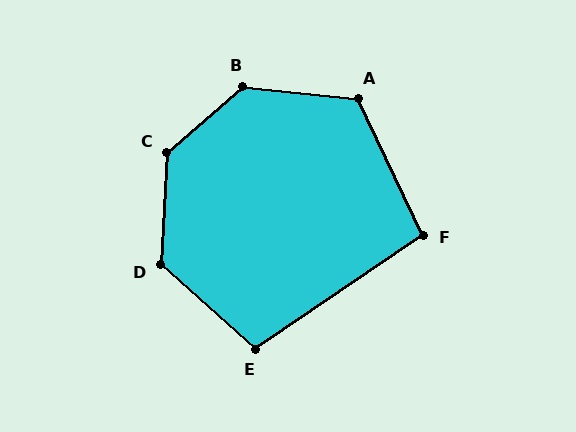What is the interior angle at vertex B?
Approximately 133 degrees (obtuse).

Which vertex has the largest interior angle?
C, at approximately 134 degrees.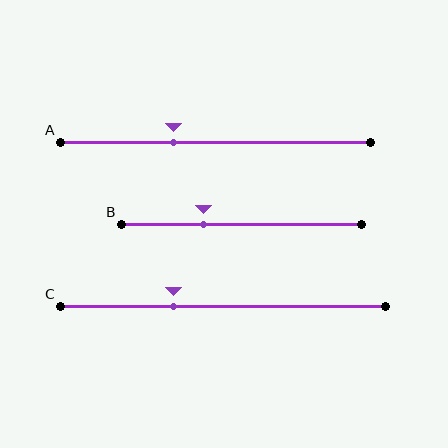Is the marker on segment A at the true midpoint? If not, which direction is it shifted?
No, the marker on segment A is shifted to the left by about 14% of the segment length.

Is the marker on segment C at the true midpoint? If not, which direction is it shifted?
No, the marker on segment C is shifted to the left by about 15% of the segment length.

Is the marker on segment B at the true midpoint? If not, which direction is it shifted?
No, the marker on segment B is shifted to the left by about 16% of the segment length.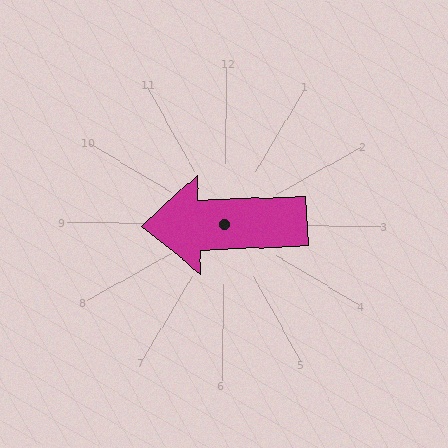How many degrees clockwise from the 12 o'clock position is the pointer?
Approximately 267 degrees.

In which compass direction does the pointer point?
West.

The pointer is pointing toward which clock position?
Roughly 9 o'clock.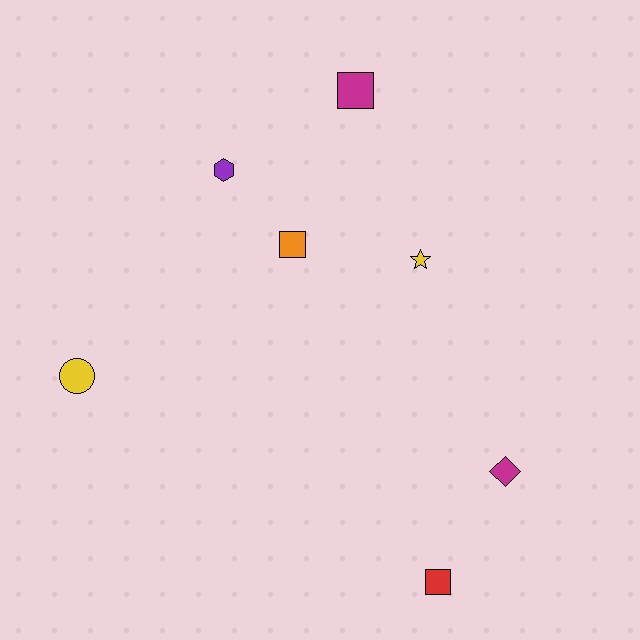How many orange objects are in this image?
There is 1 orange object.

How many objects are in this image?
There are 7 objects.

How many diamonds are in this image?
There is 1 diamond.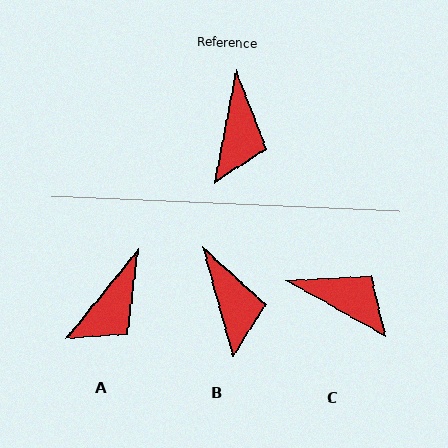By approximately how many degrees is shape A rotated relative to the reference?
Approximately 28 degrees clockwise.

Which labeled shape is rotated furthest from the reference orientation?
C, about 71 degrees away.